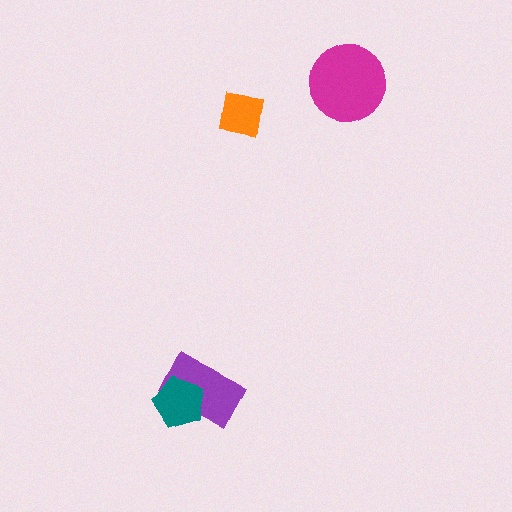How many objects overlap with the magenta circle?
0 objects overlap with the magenta circle.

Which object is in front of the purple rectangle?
The teal pentagon is in front of the purple rectangle.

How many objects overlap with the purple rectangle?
1 object overlaps with the purple rectangle.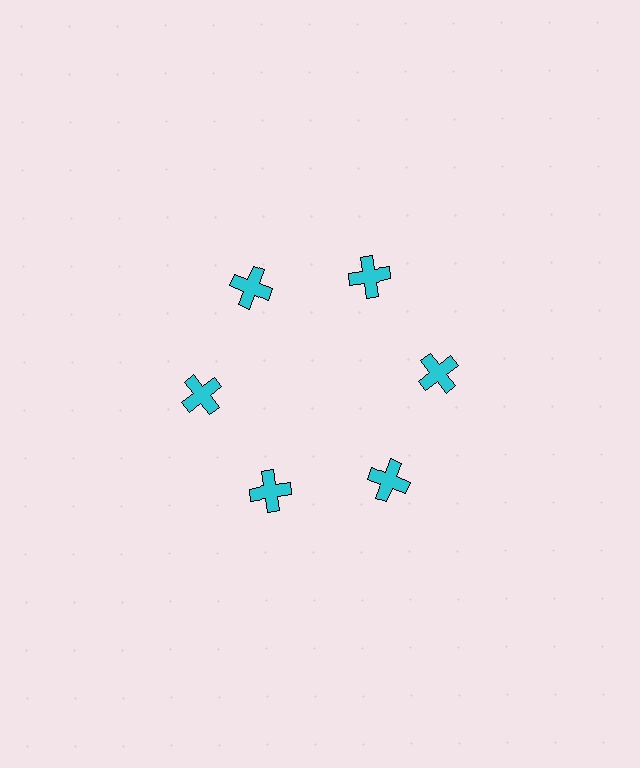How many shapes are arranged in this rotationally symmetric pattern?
There are 6 shapes, arranged in 6 groups of 1.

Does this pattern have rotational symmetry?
Yes, this pattern has 6-fold rotational symmetry. It looks the same after rotating 60 degrees around the center.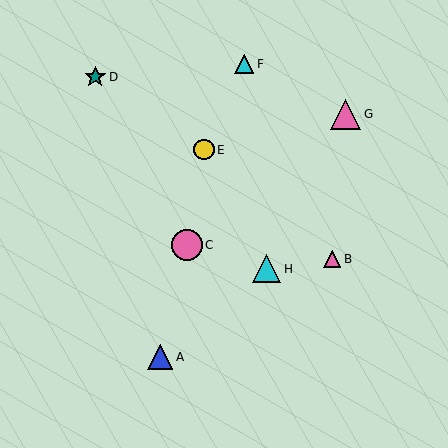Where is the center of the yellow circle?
The center of the yellow circle is at (204, 150).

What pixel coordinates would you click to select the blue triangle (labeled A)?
Click at (160, 357) to select the blue triangle A.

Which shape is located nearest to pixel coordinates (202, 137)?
The yellow circle (labeled E) at (204, 150) is nearest to that location.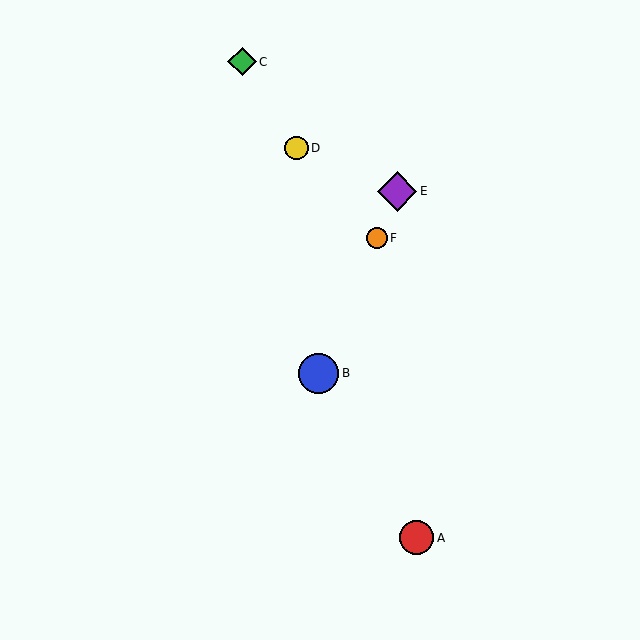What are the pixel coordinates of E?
Object E is at (397, 191).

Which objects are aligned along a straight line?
Objects B, E, F are aligned along a straight line.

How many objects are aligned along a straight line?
3 objects (B, E, F) are aligned along a straight line.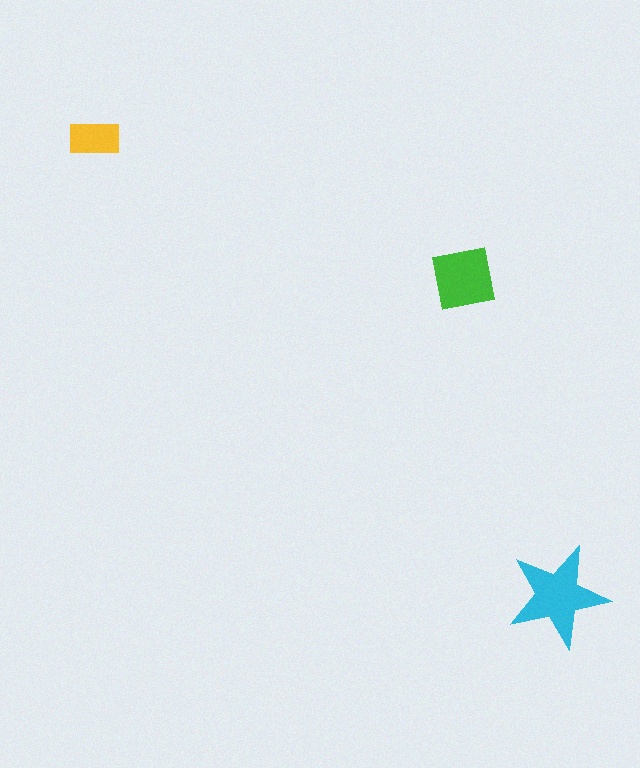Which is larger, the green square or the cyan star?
The cyan star.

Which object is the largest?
The cyan star.